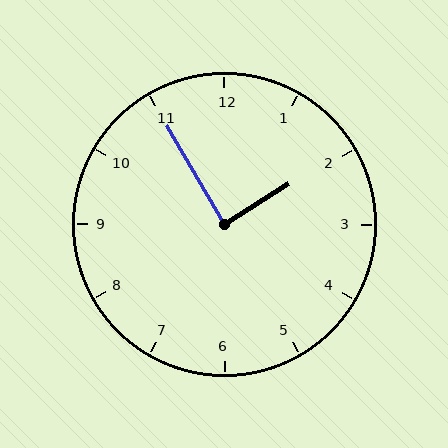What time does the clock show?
1:55.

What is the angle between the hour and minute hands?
Approximately 88 degrees.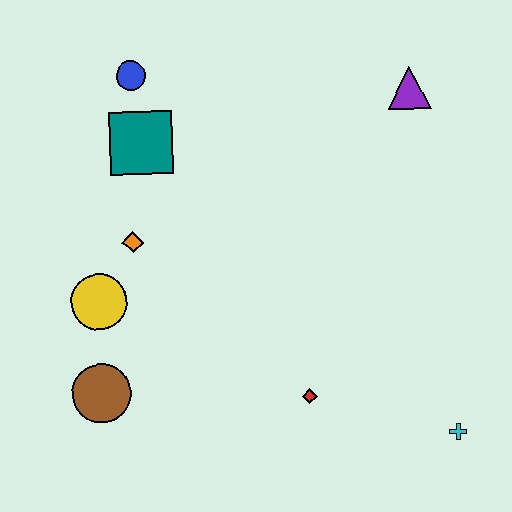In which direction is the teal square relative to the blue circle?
The teal square is below the blue circle.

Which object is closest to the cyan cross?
The red diamond is closest to the cyan cross.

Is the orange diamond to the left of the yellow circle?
No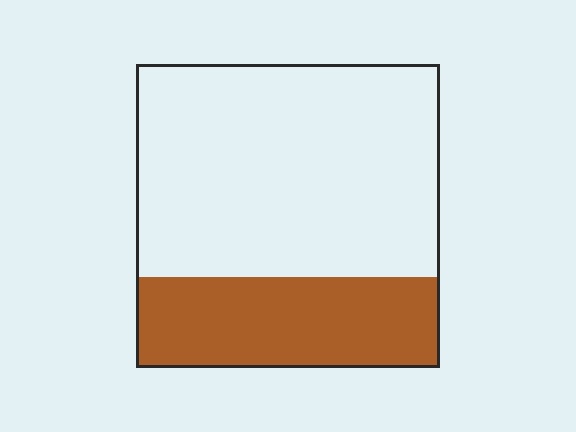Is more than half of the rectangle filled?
No.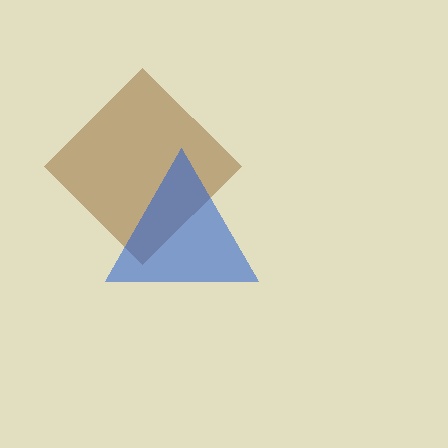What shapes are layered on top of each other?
The layered shapes are: a brown diamond, a blue triangle.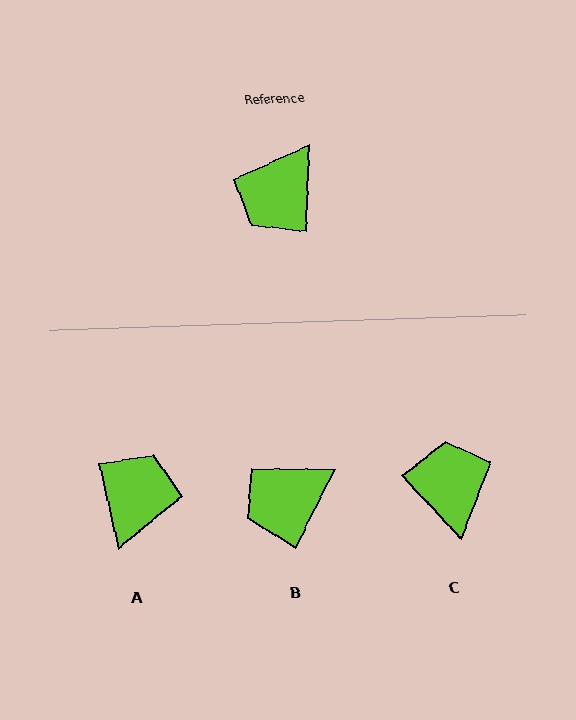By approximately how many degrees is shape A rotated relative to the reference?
Approximately 165 degrees clockwise.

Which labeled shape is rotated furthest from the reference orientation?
A, about 165 degrees away.